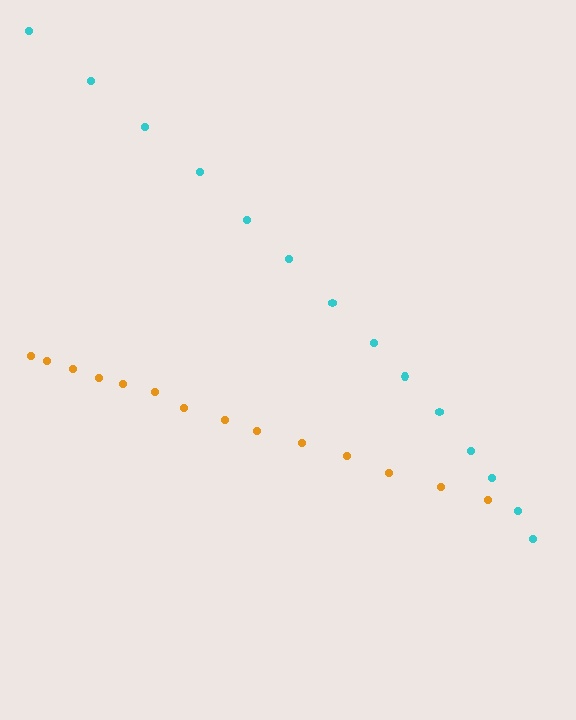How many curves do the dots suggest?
There are 2 distinct paths.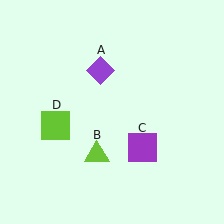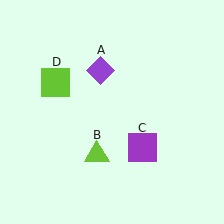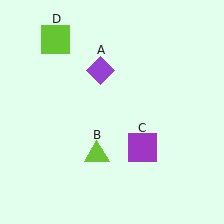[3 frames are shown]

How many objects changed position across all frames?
1 object changed position: lime square (object D).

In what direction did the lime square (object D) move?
The lime square (object D) moved up.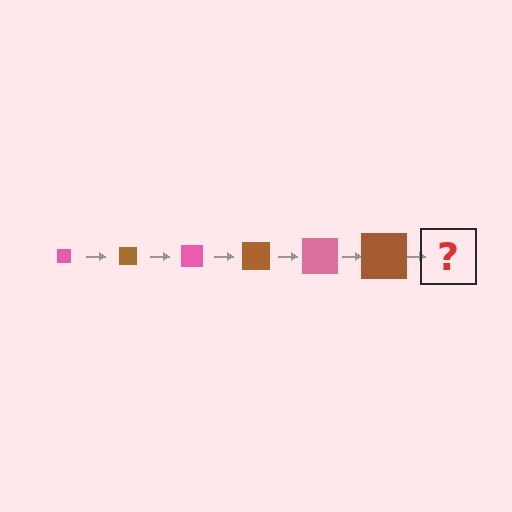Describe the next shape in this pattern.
It should be a pink square, larger than the previous one.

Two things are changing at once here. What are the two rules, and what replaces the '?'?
The two rules are that the square grows larger each step and the color cycles through pink and brown. The '?' should be a pink square, larger than the previous one.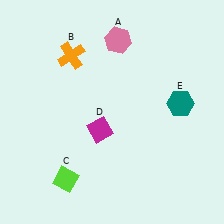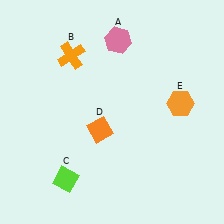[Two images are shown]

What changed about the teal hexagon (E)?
In Image 1, E is teal. In Image 2, it changed to orange.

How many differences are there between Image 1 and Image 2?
There are 2 differences between the two images.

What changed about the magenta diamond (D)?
In Image 1, D is magenta. In Image 2, it changed to orange.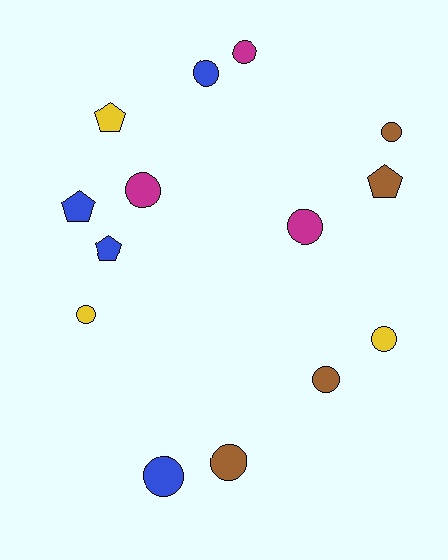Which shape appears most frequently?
Circle, with 10 objects.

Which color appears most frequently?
Brown, with 4 objects.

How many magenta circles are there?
There are 3 magenta circles.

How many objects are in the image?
There are 14 objects.